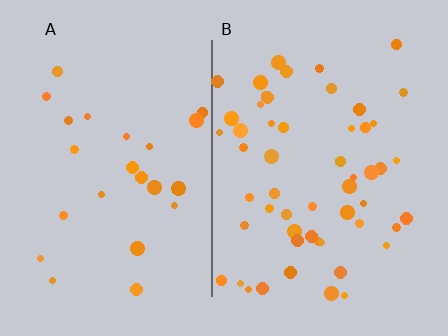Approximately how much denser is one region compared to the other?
Approximately 2.3× — region B over region A.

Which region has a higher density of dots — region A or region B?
B (the right).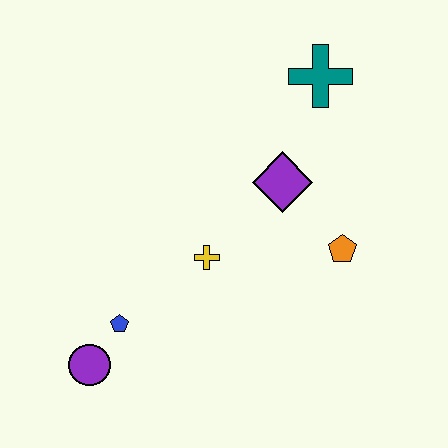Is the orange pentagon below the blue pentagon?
No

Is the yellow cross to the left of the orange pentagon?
Yes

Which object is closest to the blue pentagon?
The purple circle is closest to the blue pentagon.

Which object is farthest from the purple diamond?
The purple circle is farthest from the purple diamond.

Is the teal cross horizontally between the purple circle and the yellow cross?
No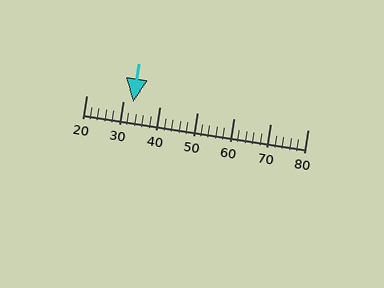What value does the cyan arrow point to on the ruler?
The cyan arrow points to approximately 33.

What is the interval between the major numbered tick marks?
The major tick marks are spaced 10 units apart.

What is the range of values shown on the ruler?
The ruler shows values from 20 to 80.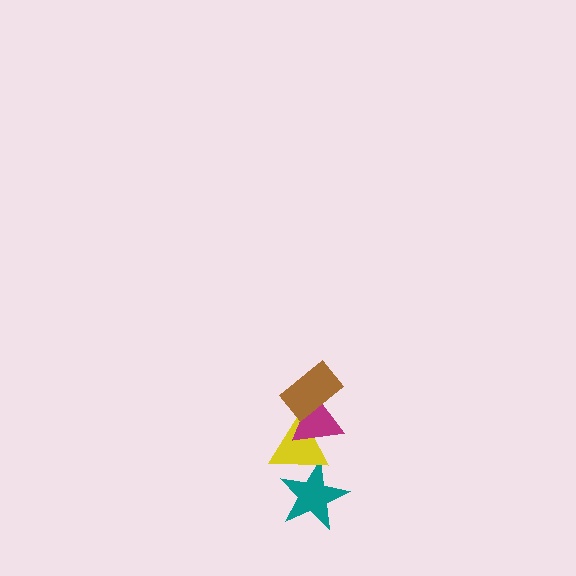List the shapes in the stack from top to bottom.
From top to bottom: the brown rectangle, the magenta triangle, the yellow triangle, the teal star.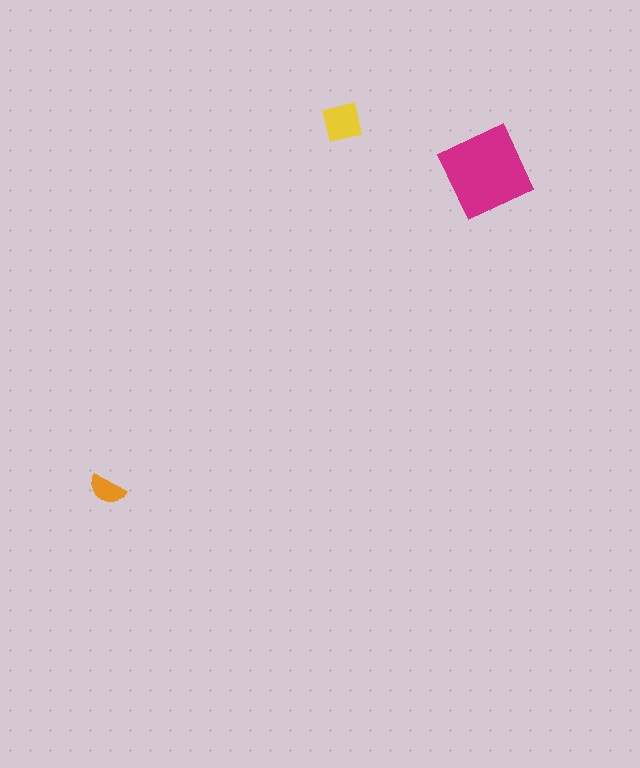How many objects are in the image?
There are 3 objects in the image.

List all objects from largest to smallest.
The magenta diamond, the yellow square, the orange semicircle.